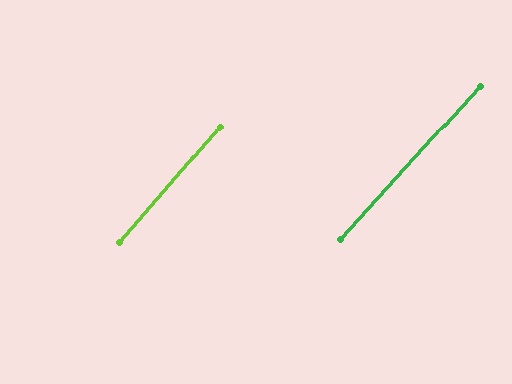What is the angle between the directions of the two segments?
Approximately 1 degree.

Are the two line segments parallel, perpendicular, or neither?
Parallel — their directions differ by only 1.4°.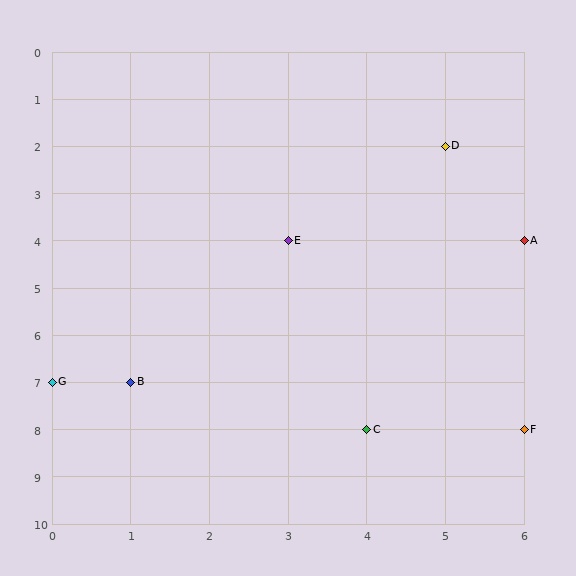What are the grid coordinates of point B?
Point B is at grid coordinates (1, 7).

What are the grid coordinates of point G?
Point G is at grid coordinates (0, 7).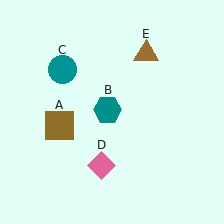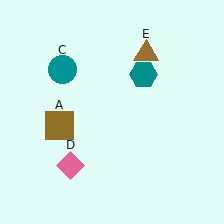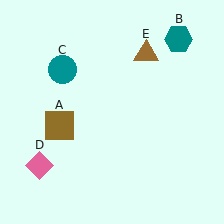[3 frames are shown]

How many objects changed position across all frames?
2 objects changed position: teal hexagon (object B), pink diamond (object D).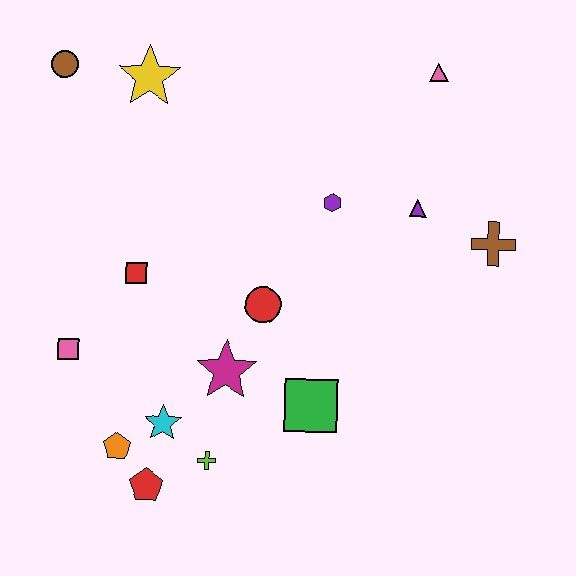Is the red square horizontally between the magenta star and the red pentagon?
No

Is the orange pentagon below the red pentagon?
No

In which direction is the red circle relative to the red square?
The red circle is to the right of the red square.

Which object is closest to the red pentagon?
The orange pentagon is closest to the red pentagon.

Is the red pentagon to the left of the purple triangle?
Yes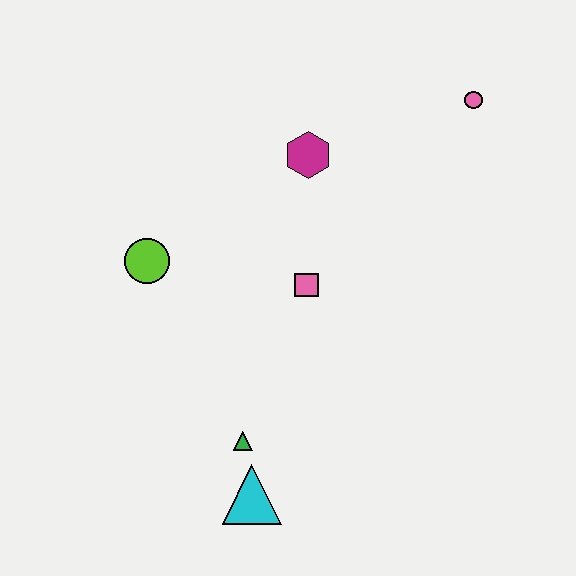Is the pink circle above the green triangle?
Yes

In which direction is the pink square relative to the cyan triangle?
The pink square is above the cyan triangle.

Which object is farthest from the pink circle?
The cyan triangle is farthest from the pink circle.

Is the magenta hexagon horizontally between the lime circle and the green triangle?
No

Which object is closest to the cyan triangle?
The green triangle is closest to the cyan triangle.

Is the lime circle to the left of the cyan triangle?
Yes